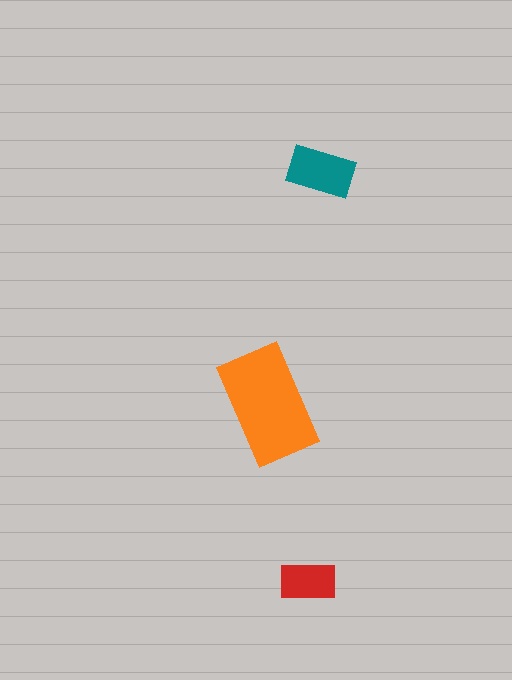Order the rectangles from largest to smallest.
the orange one, the teal one, the red one.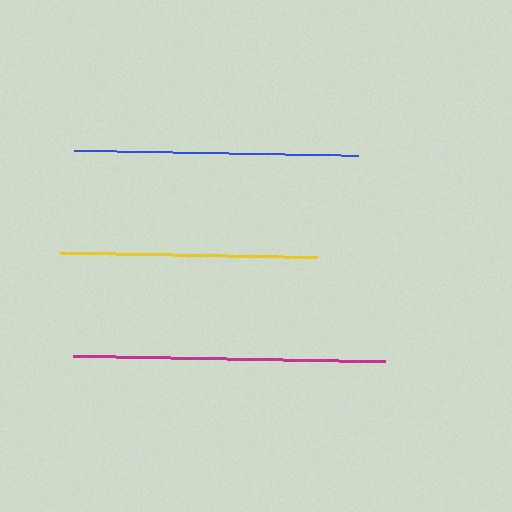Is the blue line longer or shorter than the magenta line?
The magenta line is longer than the blue line.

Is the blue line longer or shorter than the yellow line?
The blue line is longer than the yellow line.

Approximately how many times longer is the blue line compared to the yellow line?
The blue line is approximately 1.1 times the length of the yellow line.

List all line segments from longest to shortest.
From longest to shortest: magenta, blue, yellow.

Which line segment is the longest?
The magenta line is the longest at approximately 313 pixels.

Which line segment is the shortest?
The yellow line is the shortest at approximately 257 pixels.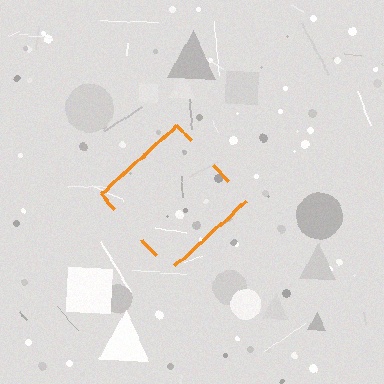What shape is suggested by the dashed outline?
The dashed outline suggests a diamond.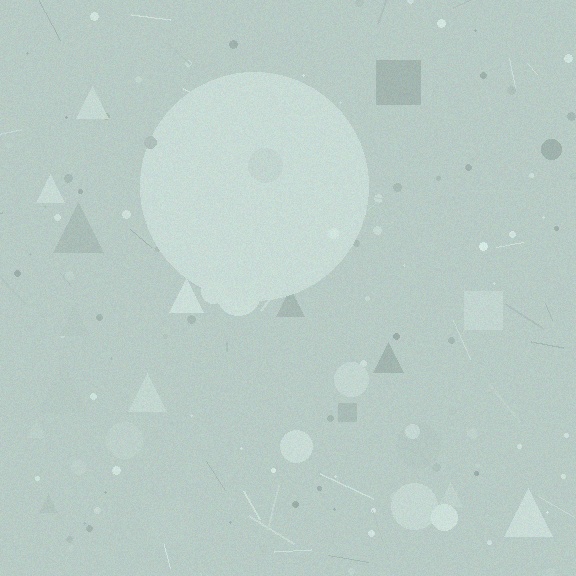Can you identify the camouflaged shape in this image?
The camouflaged shape is a circle.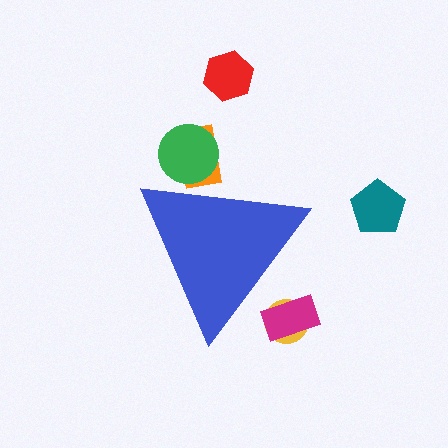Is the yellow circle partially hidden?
Yes, the yellow circle is partially hidden behind the blue triangle.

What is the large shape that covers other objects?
A blue triangle.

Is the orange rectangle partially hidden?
Yes, the orange rectangle is partially hidden behind the blue triangle.